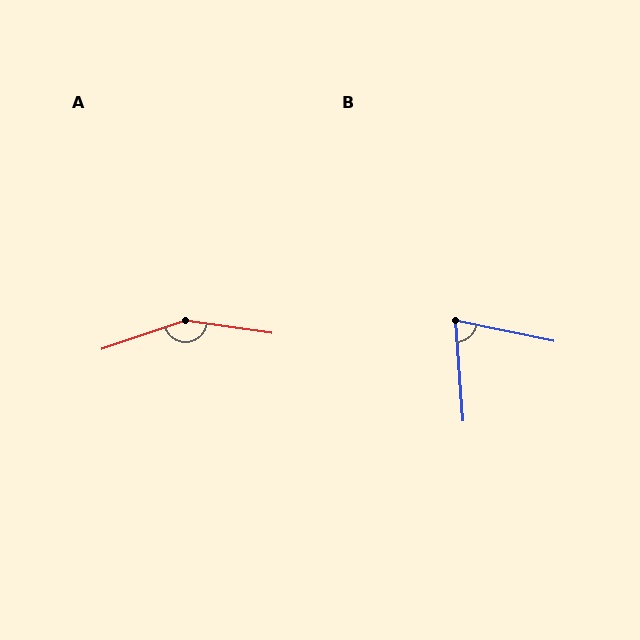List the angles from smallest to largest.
B (74°), A (153°).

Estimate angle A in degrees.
Approximately 153 degrees.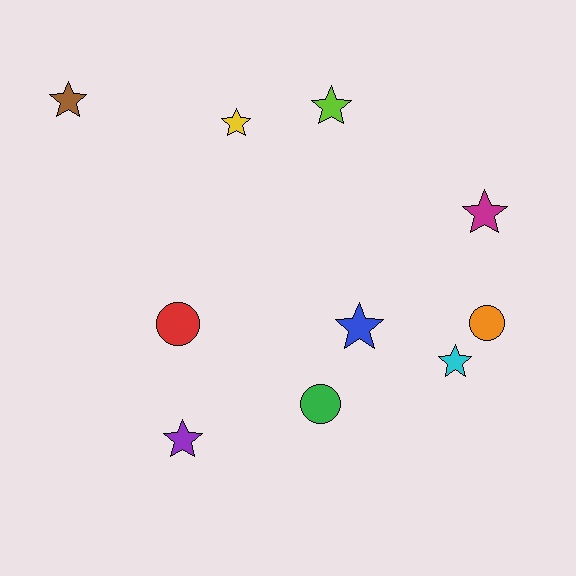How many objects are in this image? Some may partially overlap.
There are 10 objects.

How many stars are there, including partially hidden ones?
There are 7 stars.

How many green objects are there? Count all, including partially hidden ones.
There is 1 green object.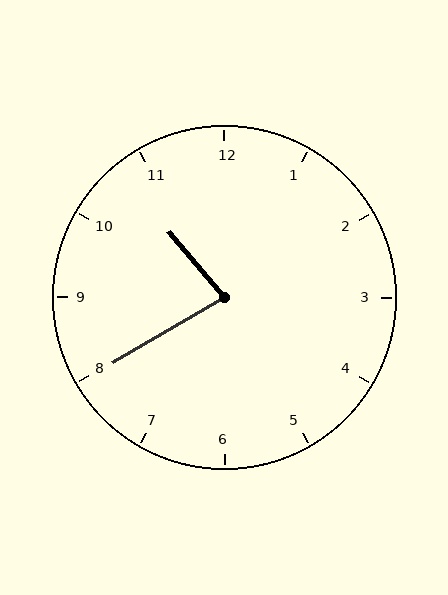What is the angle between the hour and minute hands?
Approximately 80 degrees.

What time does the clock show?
10:40.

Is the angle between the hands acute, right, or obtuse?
It is acute.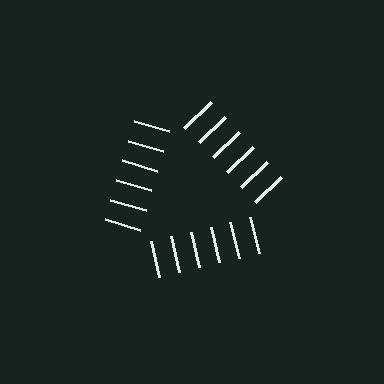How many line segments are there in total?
18 — 6 along each of the 3 edges.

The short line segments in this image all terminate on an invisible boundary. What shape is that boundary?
An illusory triangle — the line segments terminate on its edges but no continuous stroke is drawn.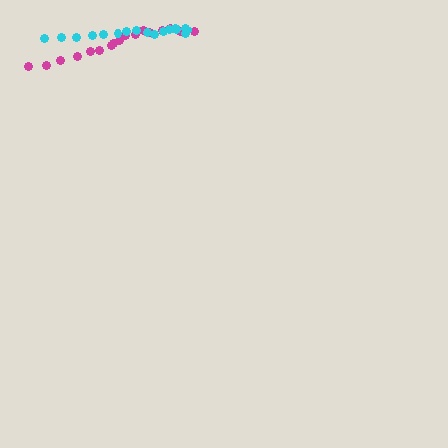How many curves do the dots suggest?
There are 2 distinct paths.